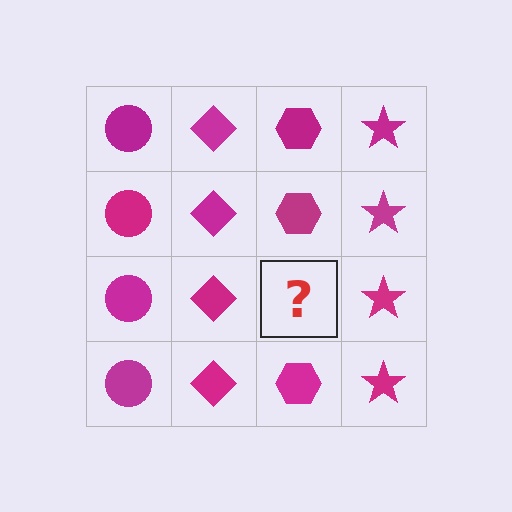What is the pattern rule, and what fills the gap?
The rule is that each column has a consistent shape. The gap should be filled with a magenta hexagon.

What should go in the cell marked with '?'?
The missing cell should contain a magenta hexagon.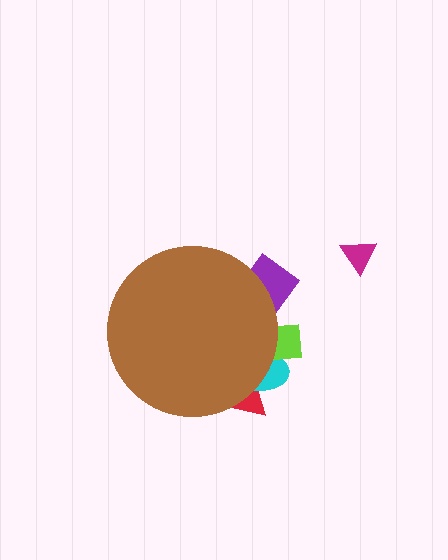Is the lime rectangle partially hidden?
Yes, the lime rectangle is partially hidden behind the brown circle.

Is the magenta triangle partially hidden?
No, the magenta triangle is fully visible.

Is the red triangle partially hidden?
Yes, the red triangle is partially hidden behind the brown circle.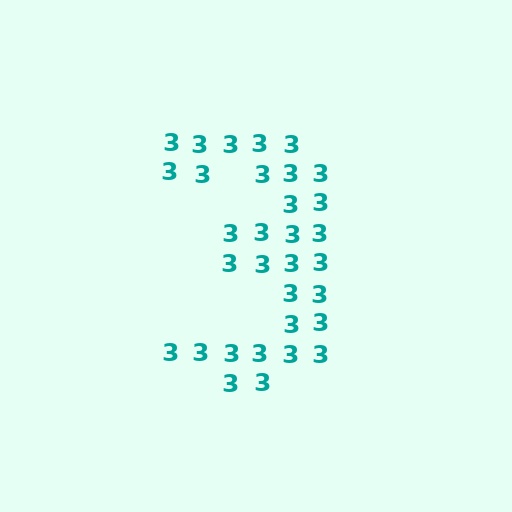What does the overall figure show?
The overall figure shows the digit 3.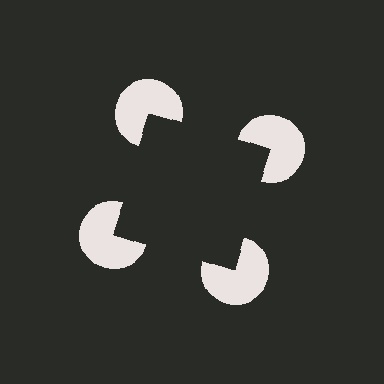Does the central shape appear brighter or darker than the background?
It typically appears slightly darker than the background, even though no actual brightness change is drawn.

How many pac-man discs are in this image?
There are 4 — one at each vertex of the illusory square.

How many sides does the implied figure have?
4 sides.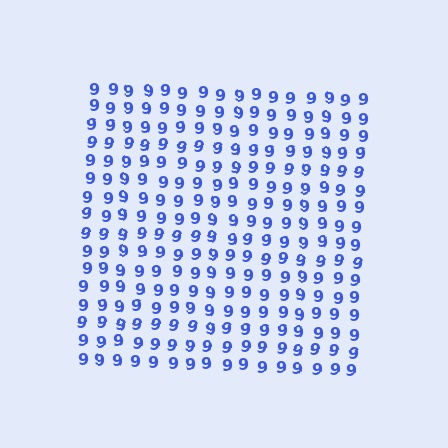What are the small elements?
The small elements are digit 9's.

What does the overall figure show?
The overall figure shows a square.